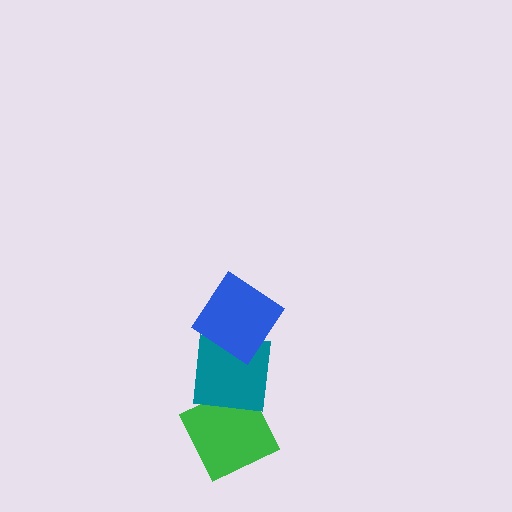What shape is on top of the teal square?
The blue diamond is on top of the teal square.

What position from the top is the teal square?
The teal square is 2nd from the top.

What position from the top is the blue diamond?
The blue diamond is 1st from the top.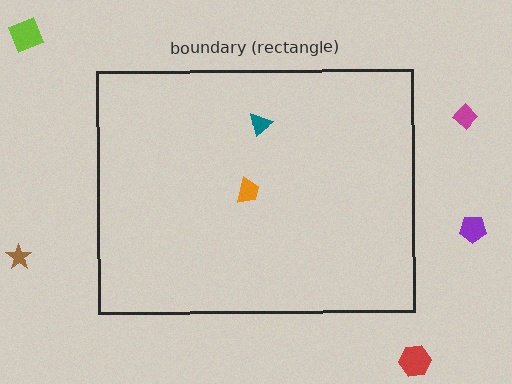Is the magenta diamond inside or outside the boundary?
Outside.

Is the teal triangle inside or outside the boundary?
Inside.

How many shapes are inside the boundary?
2 inside, 5 outside.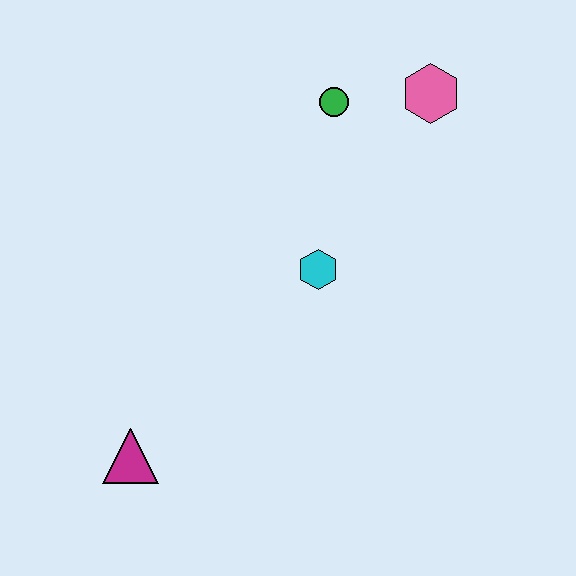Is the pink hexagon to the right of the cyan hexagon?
Yes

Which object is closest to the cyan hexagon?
The green circle is closest to the cyan hexagon.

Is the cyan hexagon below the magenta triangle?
No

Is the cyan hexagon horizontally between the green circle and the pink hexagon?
No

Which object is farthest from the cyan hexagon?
The magenta triangle is farthest from the cyan hexagon.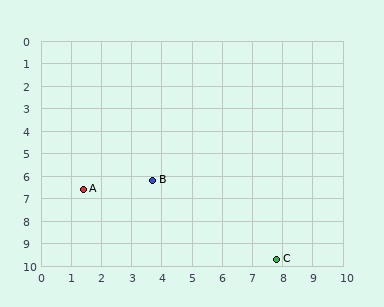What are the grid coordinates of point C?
Point C is at approximately (7.8, 9.7).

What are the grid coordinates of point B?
Point B is at approximately (3.7, 6.2).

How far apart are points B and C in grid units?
Points B and C are about 5.4 grid units apart.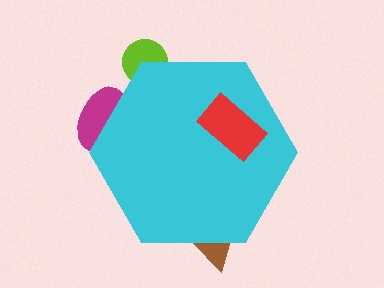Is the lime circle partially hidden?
Yes, the lime circle is partially hidden behind the cyan hexagon.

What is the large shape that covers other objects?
A cyan hexagon.